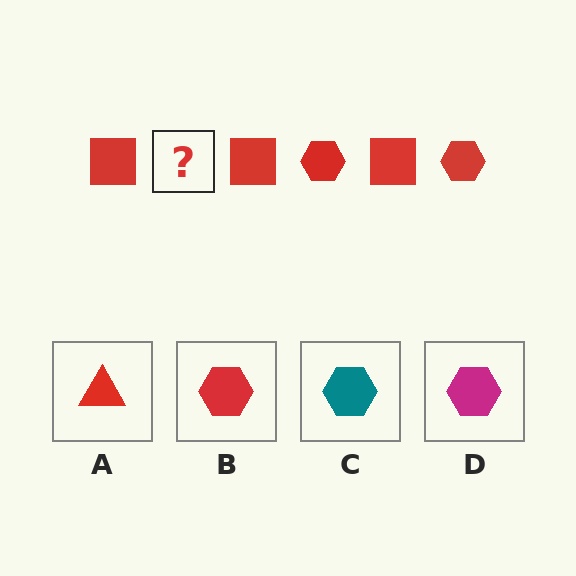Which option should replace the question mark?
Option B.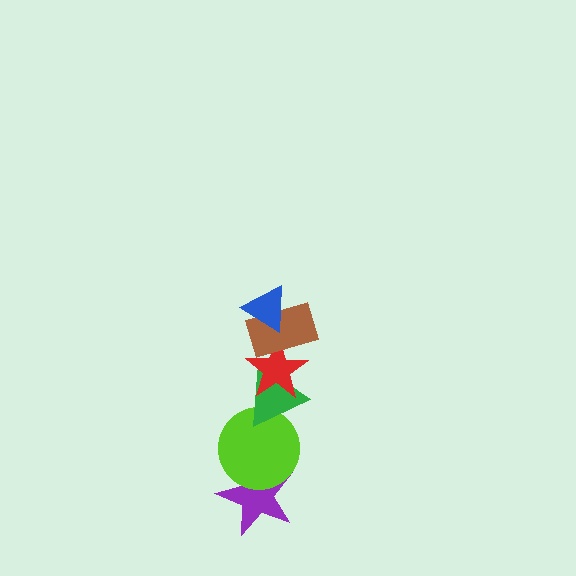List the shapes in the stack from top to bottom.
From top to bottom: the blue triangle, the brown rectangle, the red star, the green triangle, the lime circle, the purple star.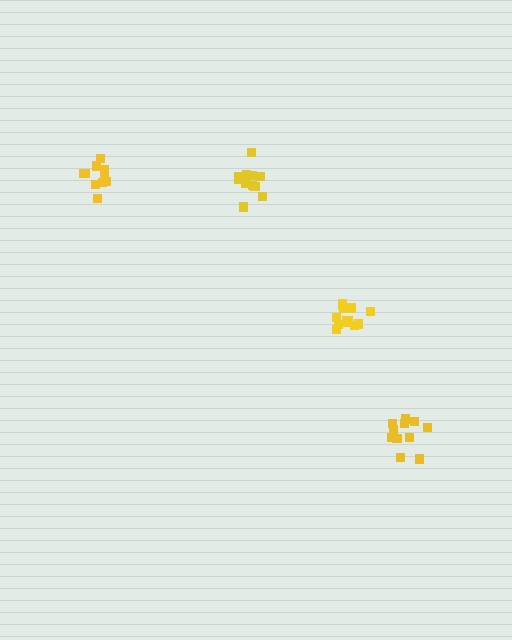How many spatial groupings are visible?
There are 4 spatial groupings.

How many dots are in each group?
Group 1: 11 dots, Group 2: 11 dots, Group 3: 10 dots, Group 4: 13 dots (45 total).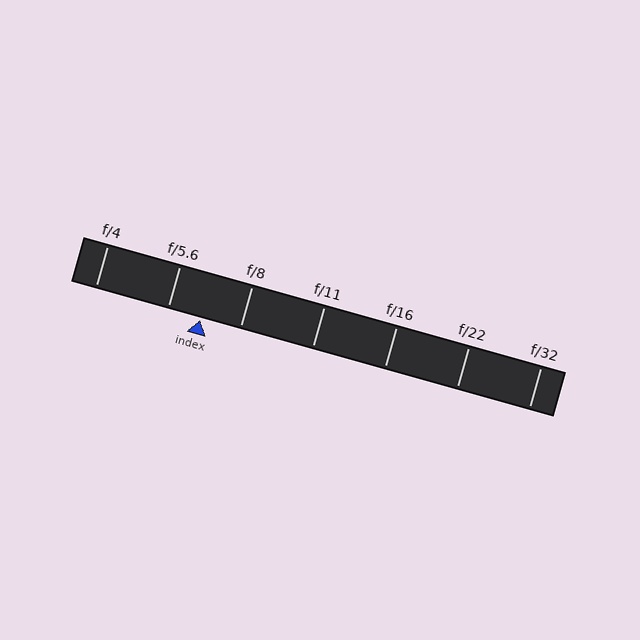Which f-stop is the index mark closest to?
The index mark is closest to f/5.6.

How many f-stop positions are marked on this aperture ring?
There are 7 f-stop positions marked.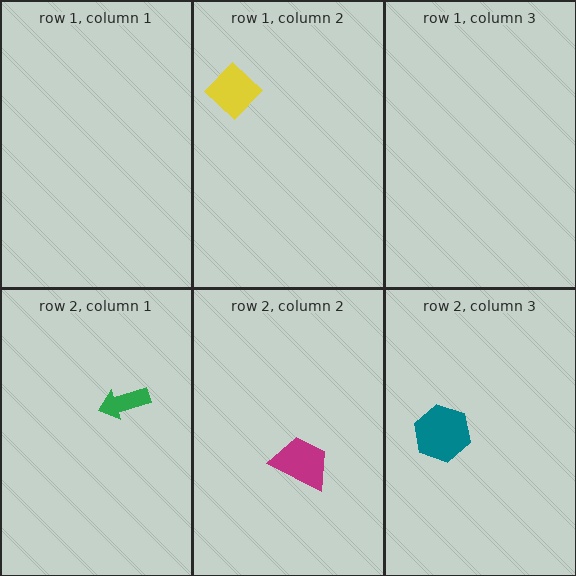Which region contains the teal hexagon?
The row 2, column 3 region.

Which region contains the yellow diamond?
The row 1, column 2 region.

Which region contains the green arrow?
The row 2, column 1 region.